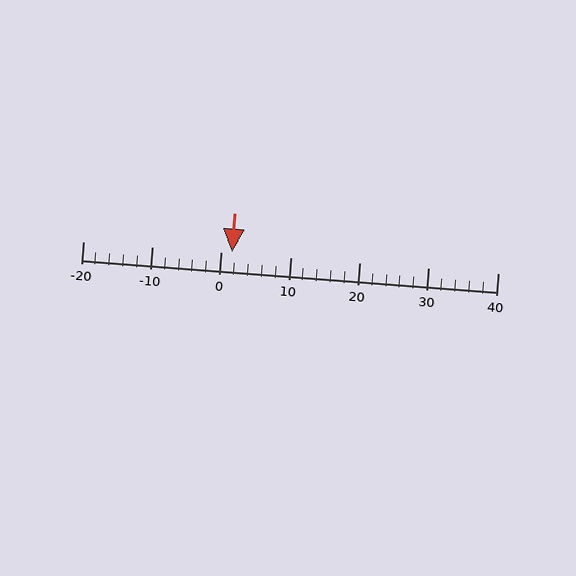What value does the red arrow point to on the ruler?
The red arrow points to approximately 2.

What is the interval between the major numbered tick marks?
The major tick marks are spaced 10 units apart.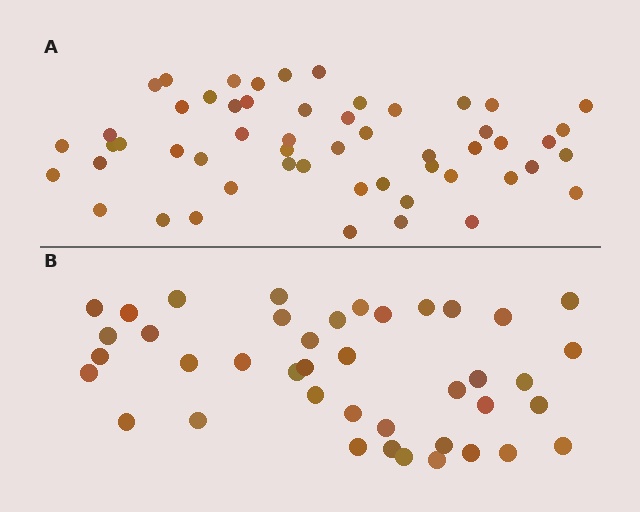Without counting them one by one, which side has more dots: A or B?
Region A (the top region) has more dots.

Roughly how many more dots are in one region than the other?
Region A has approximately 15 more dots than region B.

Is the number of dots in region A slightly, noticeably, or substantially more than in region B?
Region A has noticeably more, but not dramatically so. The ratio is roughly 1.3 to 1.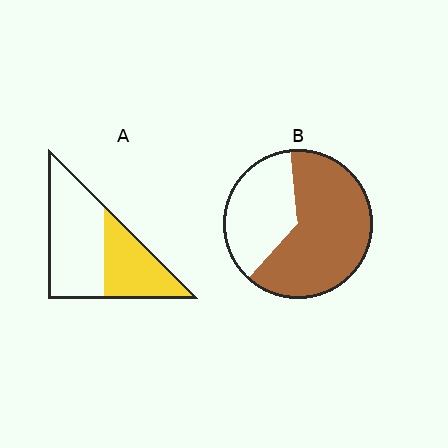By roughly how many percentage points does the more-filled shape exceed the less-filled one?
By roughly 25 percentage points (B over A).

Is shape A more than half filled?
No.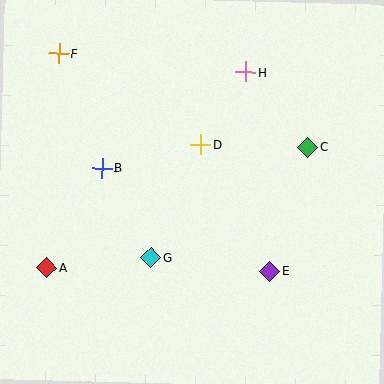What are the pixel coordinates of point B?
Point B is at (102, 168).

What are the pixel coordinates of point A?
Point A is at (47, 268).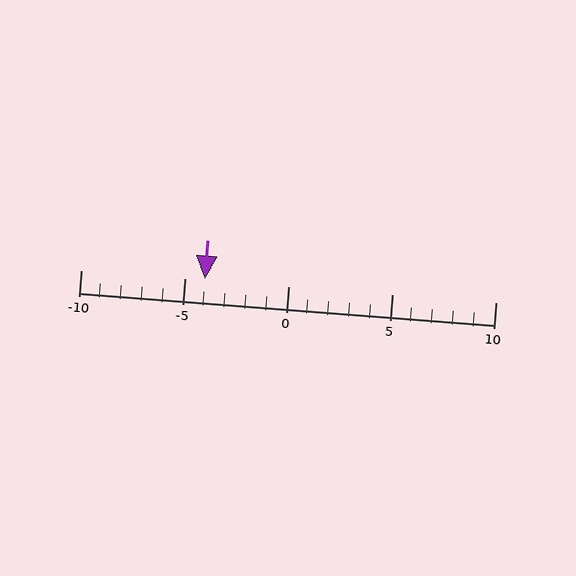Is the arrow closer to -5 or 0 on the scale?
The arrow is closer to -5.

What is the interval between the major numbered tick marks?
The major tick marks are spaced 5 units apart.